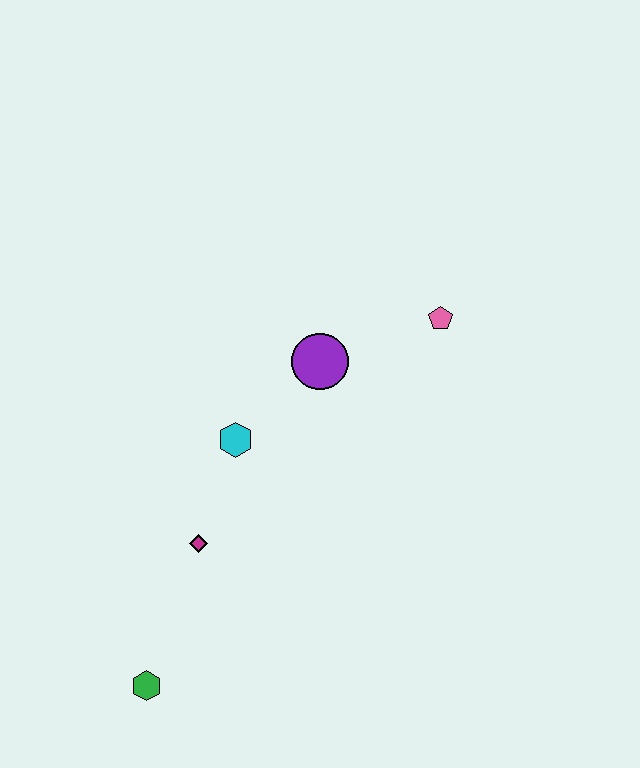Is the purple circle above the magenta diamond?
Yes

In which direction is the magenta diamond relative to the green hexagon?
The magenta diamond is above the green hexagon.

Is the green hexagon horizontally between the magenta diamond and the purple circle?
No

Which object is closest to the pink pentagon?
The purple circle is closest to the pink pentagon.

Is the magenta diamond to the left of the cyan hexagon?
Yes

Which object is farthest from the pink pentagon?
The green hexagon is farthest from the pink pentagon.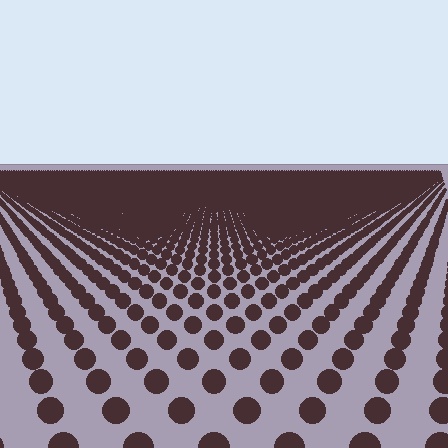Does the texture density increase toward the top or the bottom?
Density increases toward the top.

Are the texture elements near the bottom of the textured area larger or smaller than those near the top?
Larger. Near the bottom, elements are closer to the viewer and appear at a bigger on-screen size.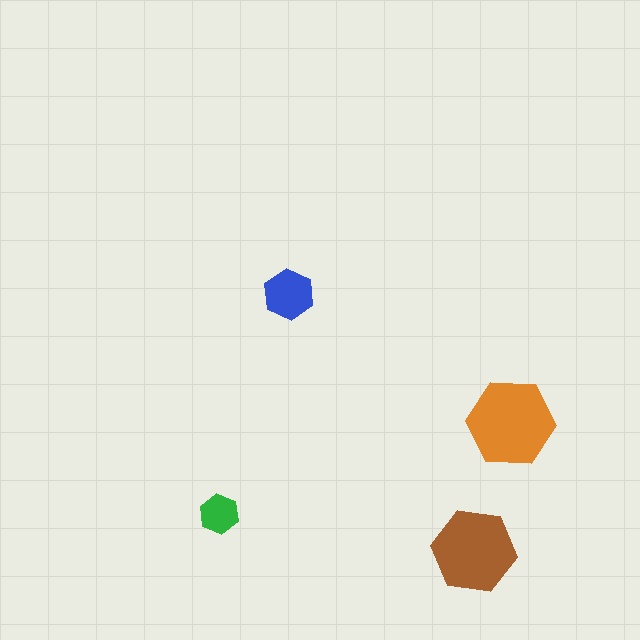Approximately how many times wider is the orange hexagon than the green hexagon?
About 2 times wider.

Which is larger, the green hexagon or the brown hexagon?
The brown one.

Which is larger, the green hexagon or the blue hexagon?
The blue one.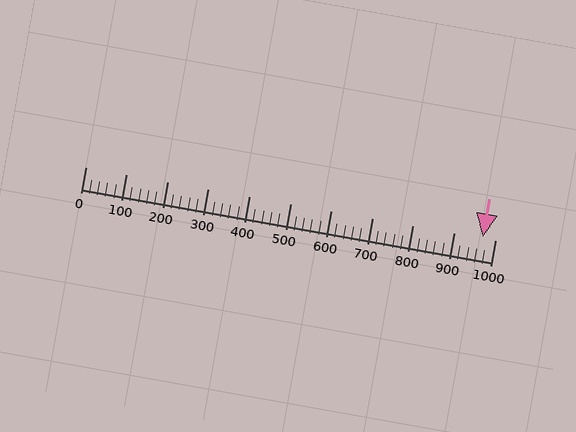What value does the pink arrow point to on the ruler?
The pink arrow points to approximately 970.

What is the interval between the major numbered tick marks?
The major tick marks are spaced 100 units apart.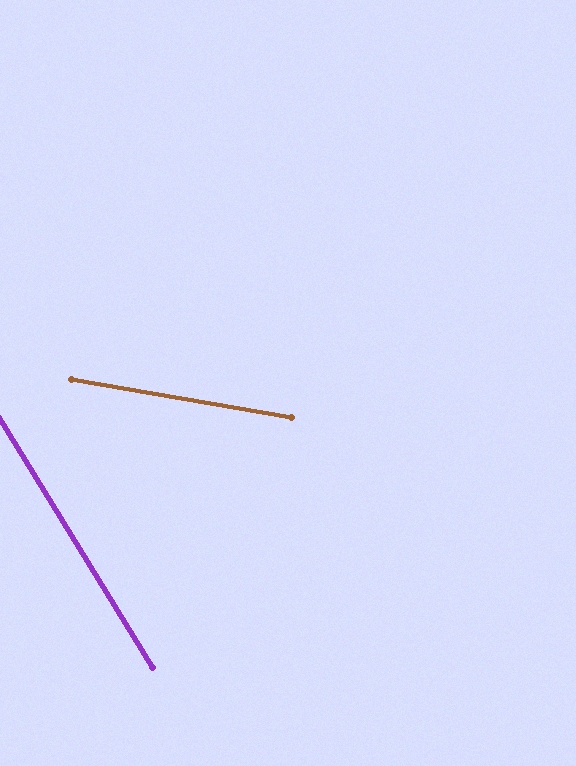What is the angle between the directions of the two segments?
Approximately 48 degrees.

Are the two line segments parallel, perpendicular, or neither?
Neither parallel nor perpendicular — they differ by about 48°.